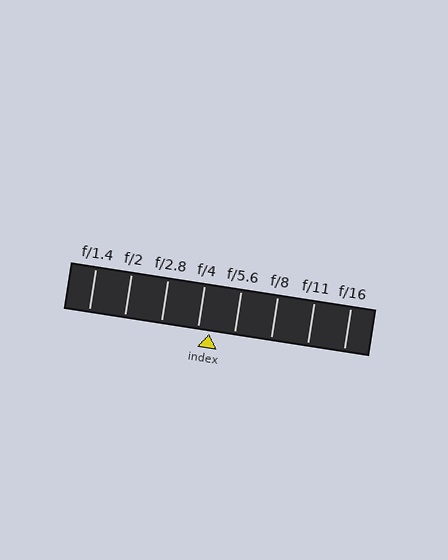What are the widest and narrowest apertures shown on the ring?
The widest aperture shown is f/1.4 and the narrowest is f/16.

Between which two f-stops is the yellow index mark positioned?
The index mark is between f/4 and f/5.6.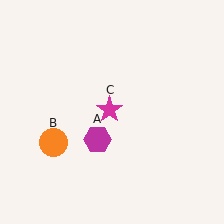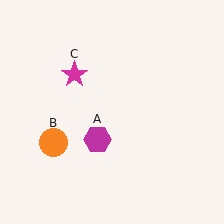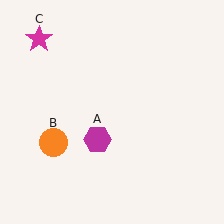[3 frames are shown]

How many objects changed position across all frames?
1 object changed position: magenta star (object C).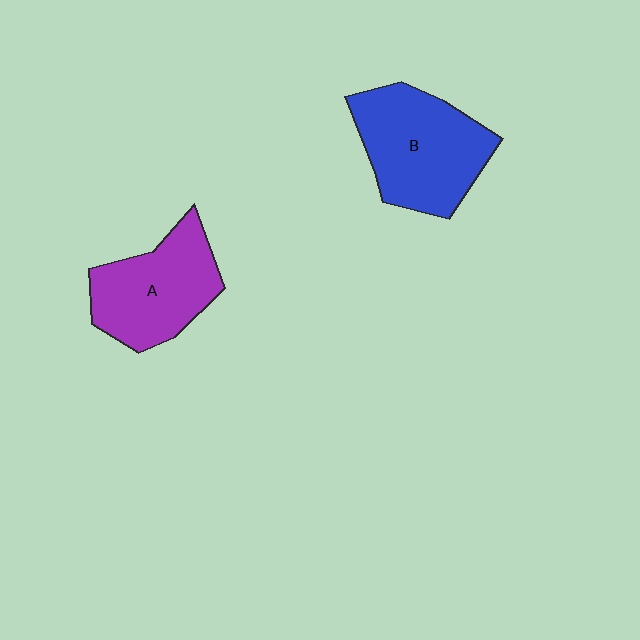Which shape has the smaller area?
Shape A (purple).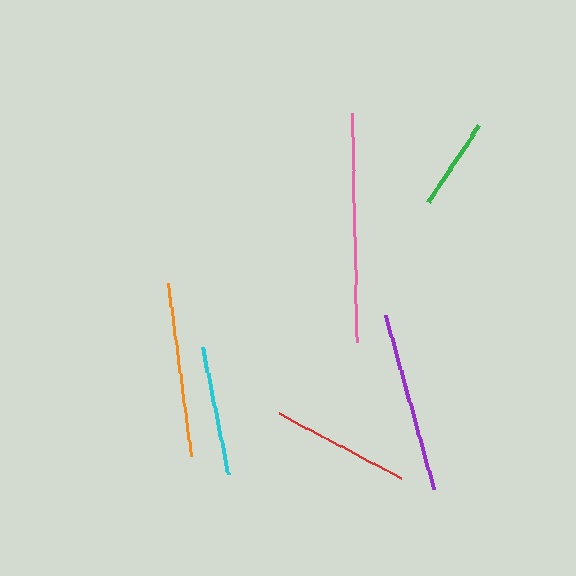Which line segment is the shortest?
The green line is the shortest at approximately 92 pixels.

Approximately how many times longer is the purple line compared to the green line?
The purple line is approximately 2.0 times the length of the green line.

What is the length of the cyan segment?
The cyan segment is approximately 130 pixels long.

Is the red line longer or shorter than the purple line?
The purple line is longer than the red line.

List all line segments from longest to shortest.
From longest to shortest: pink, purple, orange, red, cyan, green.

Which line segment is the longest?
The pink line is the longest at approximately 229 pixels.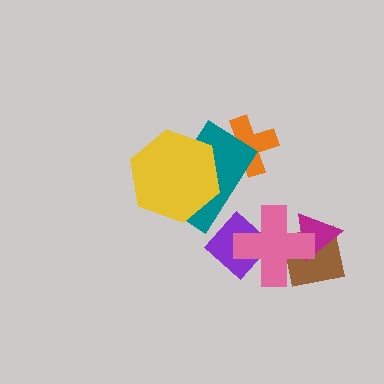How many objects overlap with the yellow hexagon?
1 object overlaps with the yellow hexagon.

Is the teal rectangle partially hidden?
Yes, it is partially covered by another shape.